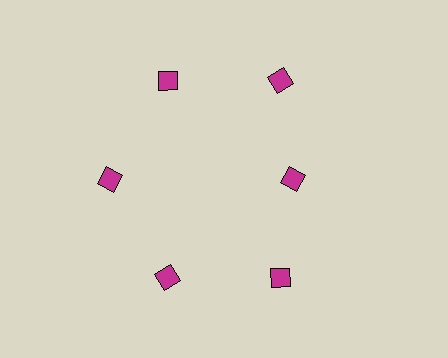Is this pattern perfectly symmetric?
No. The 6 magenta diamonds are arranged in a ring, but one element near the 3 o'clock position is pulled inward toward the center, breaking the 6-fold rotational symmetry.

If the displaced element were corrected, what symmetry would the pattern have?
It would have 6-fold rotational symmetry — the pattern would map onto itself every 60 degrees.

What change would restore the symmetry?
The symmetry would be restored by moving it outward, back onto the ring so that all 6 diamonds sit at equal angles and equal distance from the center.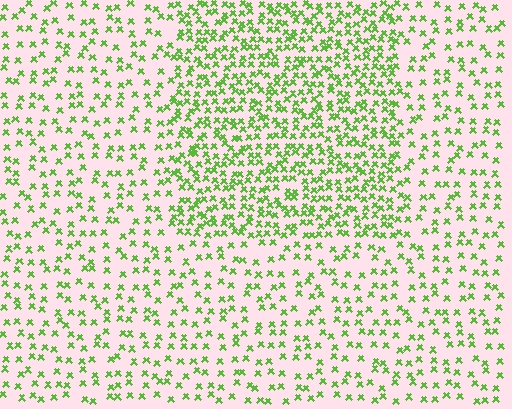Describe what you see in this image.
The image contains small lime elements arranged at two different densities. A rectangle-shaped region is visible where the elements are more densely packed than the surrounding area.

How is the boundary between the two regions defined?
The boundary is defined by a change in element density (approximately 2.1x ratio). All elements are the same color, size, and shape.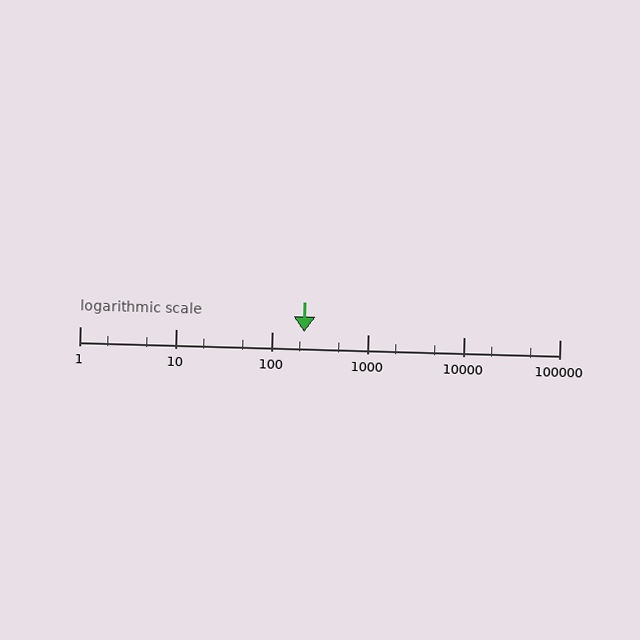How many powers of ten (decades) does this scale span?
The scale spans 5 decades, from 1 to 100000.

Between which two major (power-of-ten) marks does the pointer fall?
The pointer is between 100 and 1000.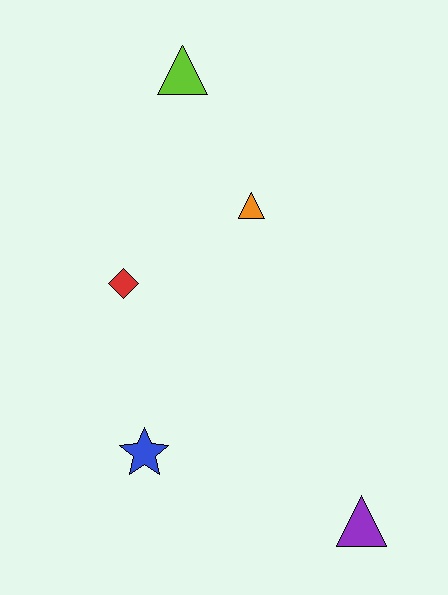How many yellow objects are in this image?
There are no yellow objects.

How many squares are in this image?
There are no squares.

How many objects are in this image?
There are 5 objects.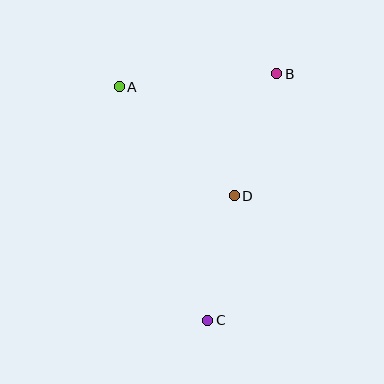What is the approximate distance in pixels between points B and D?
The distance between B and D is approximately 129 pixels.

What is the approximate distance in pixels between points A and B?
The distance between A and B is approximately 158 pixels.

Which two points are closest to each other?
Points C and D are closest to each other.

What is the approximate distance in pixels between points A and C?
The distance between A and C is approximately 250 pixels.